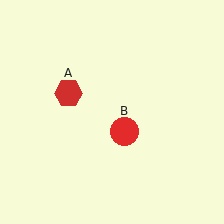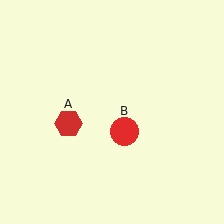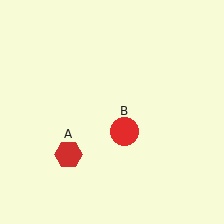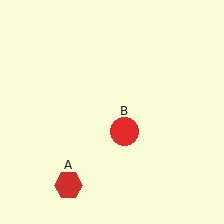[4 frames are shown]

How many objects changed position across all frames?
1 object changed position: red hexagon (object A).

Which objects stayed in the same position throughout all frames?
Red circle (object B) remained stationary.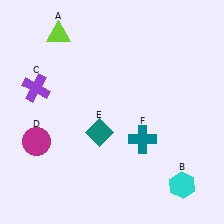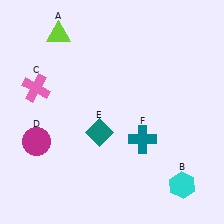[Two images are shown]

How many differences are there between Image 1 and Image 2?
There is 1 difference between the two images.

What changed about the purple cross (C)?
In Image 1, C is purple. In Image 2, it changed to pink.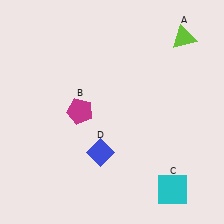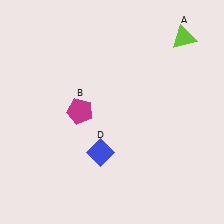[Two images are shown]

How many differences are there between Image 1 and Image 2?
There is 1 difference between the two images.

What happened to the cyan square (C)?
The cyan square (C) was removed in Image 2. It was in the bottom-right area of Image 1.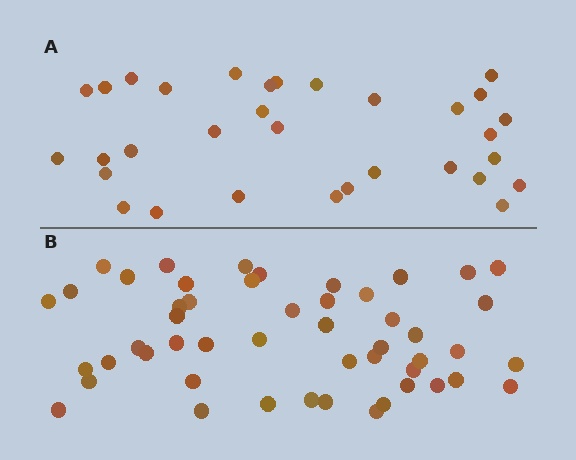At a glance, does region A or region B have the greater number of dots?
Region B (the bottom region) has more dots.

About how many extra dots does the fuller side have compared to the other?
Region B has approximately 20 more dots than region A.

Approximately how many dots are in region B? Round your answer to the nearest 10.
About 50 dots.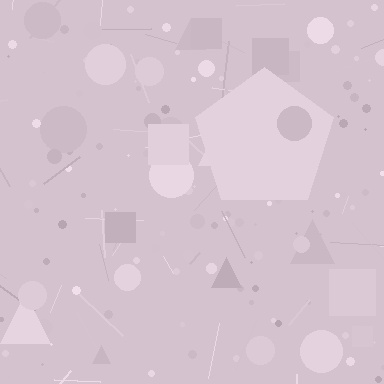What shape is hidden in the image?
A pentagon is hidden in the image.